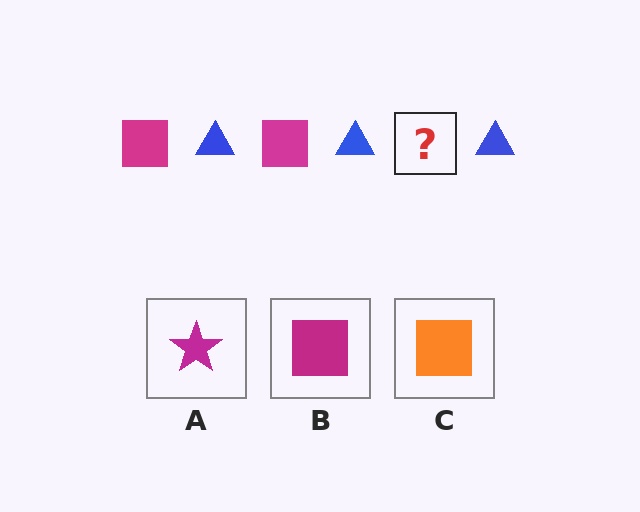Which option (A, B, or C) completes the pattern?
B.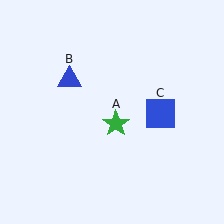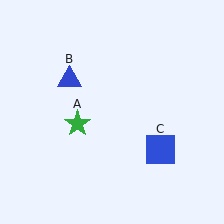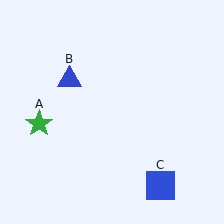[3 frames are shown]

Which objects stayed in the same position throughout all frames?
Blue triangle (object B) remained stationary.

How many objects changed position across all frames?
2 objects changed position: green star (object A), blue square (object C).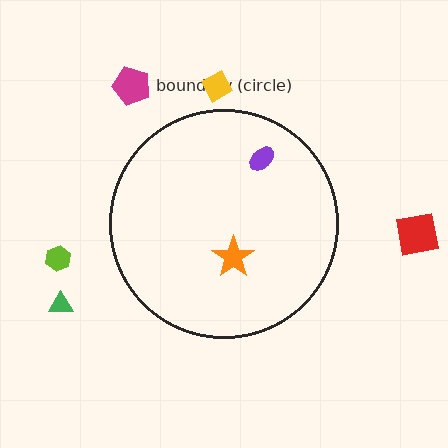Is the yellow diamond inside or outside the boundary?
Outside.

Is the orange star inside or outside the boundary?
Inside.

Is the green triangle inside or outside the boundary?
Outside.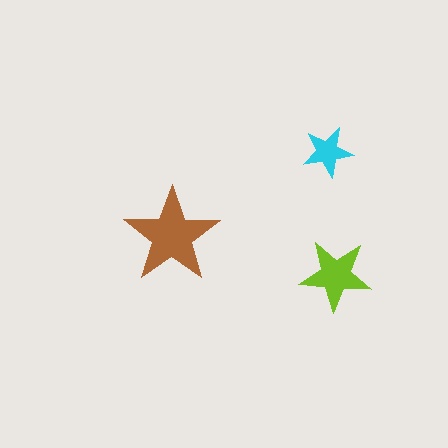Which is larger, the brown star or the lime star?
The brown one.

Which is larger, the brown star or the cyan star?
The brown one.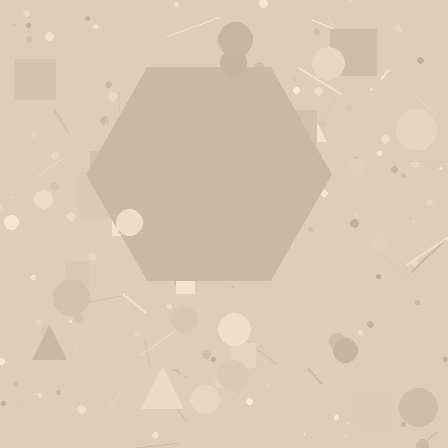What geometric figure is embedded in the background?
A hexagon is embedded in the background.